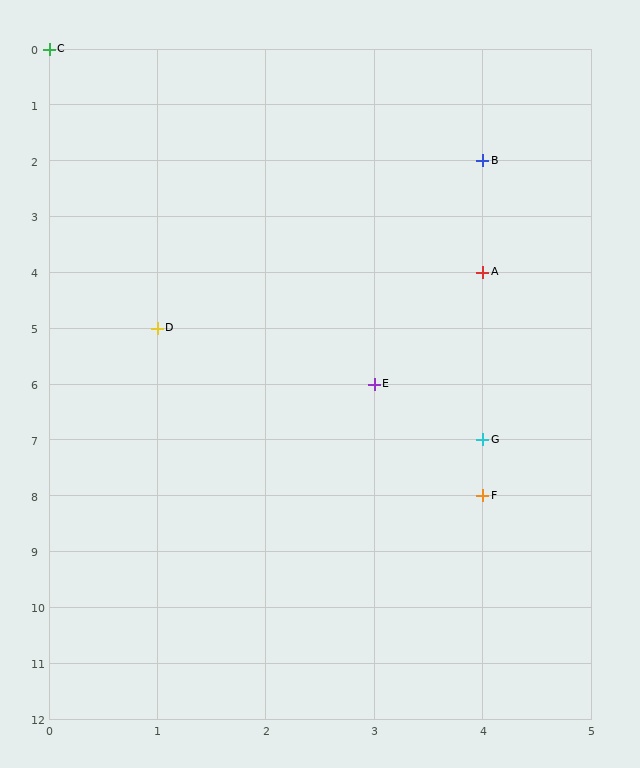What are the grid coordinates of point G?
Point G is at grid coordinates (4, 7).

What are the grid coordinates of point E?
Point E is at grid coordinates (3, 6).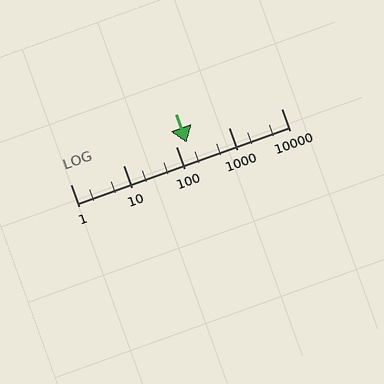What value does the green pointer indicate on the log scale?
The pointer indicates approximately 160.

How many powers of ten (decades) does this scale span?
The scale spans 4 decades, from 1 to 10000.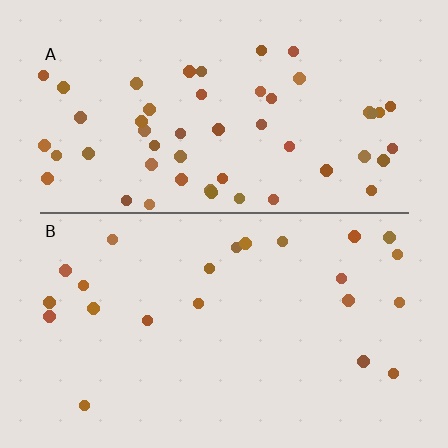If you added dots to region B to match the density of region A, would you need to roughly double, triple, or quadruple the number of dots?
Approximately double.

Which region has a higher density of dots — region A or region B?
A (the top).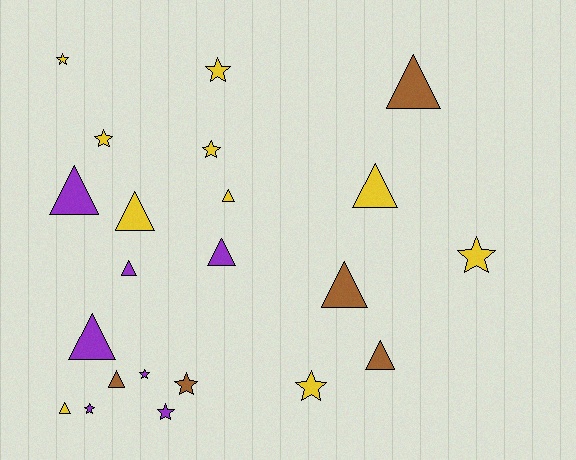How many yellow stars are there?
There are 6 yellow stars.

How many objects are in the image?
There are 22 objects.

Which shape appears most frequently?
Triangle, with 12 objects.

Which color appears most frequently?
Yellow, with 10 objects.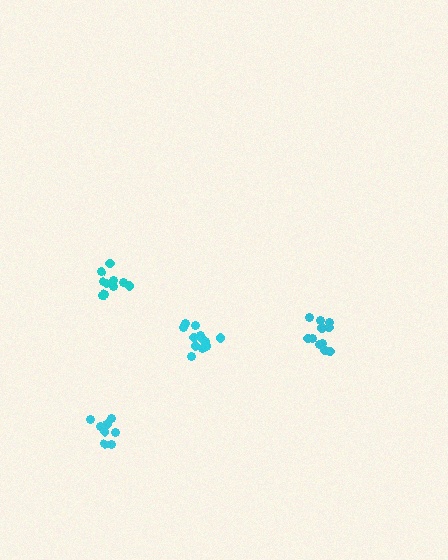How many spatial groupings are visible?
There are 4 spatial groupings.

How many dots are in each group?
Group 1: 13 dots, Group 2: 11 dots, Group 3: 10 dots, Group 4: 8 dots (42 total).